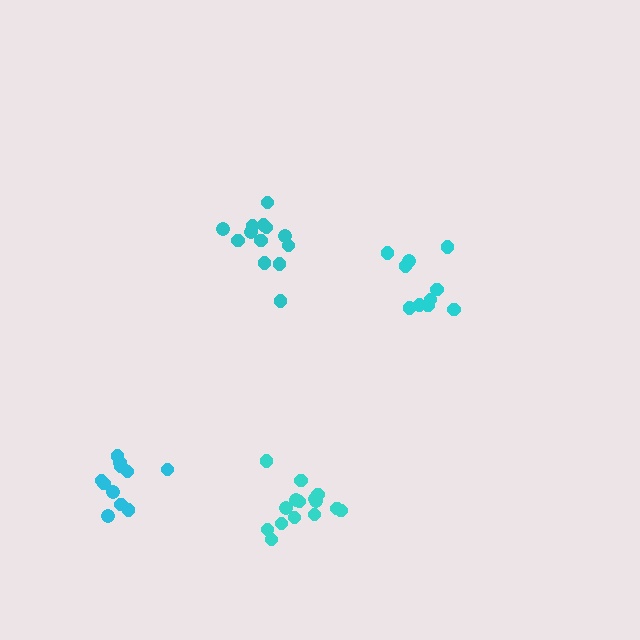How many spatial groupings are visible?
There are 4 spatial groupings.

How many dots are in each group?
Group 1: 13 dots, Group 2: 11 dots, Group 3: 15 dots, Group 4: 10 dots (49 total).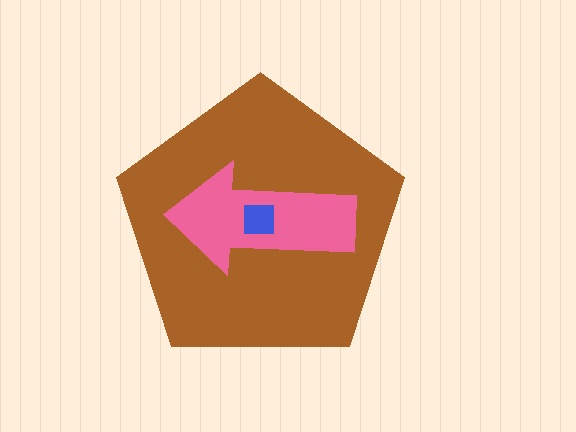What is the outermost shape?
The brown pentagon.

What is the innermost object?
The blue square.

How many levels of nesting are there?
3.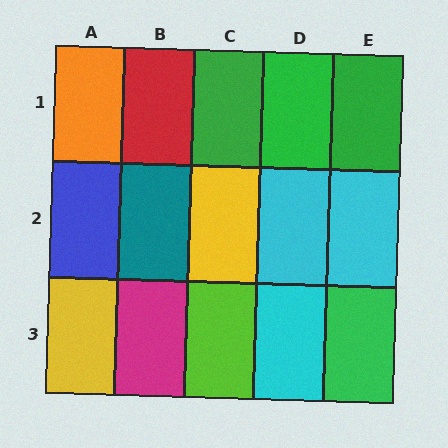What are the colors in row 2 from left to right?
Blue, teal, yellow, cyan, cyan.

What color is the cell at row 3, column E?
Green.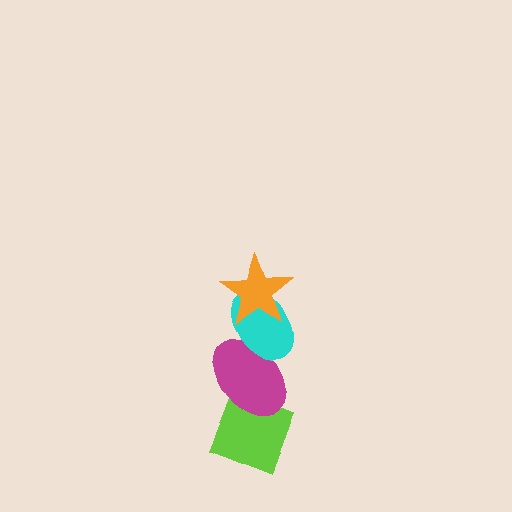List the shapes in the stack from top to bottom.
From top to bottom: the orange star, the cyan ellipse, the magenta ellipse, the lime diamond.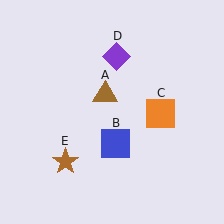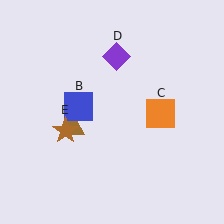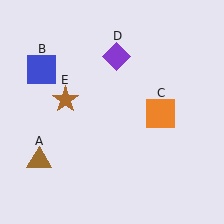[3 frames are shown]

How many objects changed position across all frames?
3 objects changed position: brown triangle (object A), blue square (object B), brown star (object E).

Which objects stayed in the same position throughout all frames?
Orange square (object C) and purple diamond (object D) remained stationary.